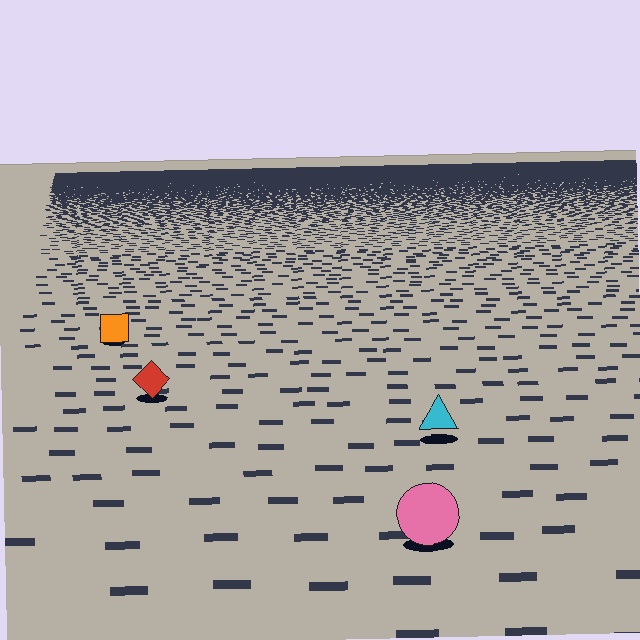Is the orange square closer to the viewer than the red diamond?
No. The red diamond is closer — you can tell from the texture gradient: the ground texture is coarser near it.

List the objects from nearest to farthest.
From nearest to farthest: the pink circle, the cyan triangle, the red diamond, the orange square.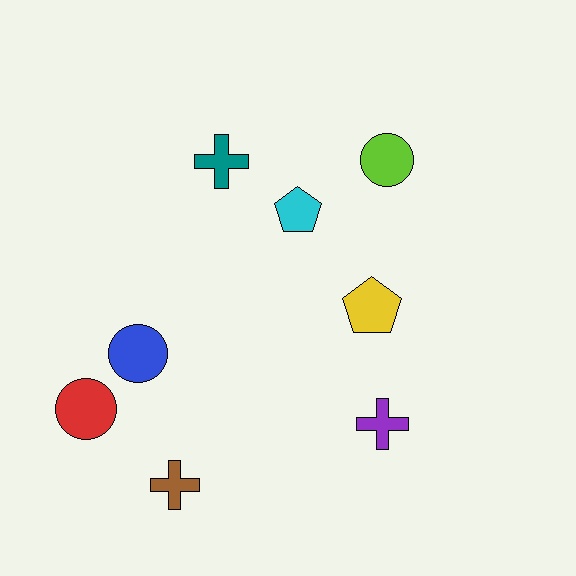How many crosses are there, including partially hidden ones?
There are 3 crosses.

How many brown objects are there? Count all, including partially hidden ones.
There is 1 brown object.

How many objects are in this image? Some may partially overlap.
There are 8 objects.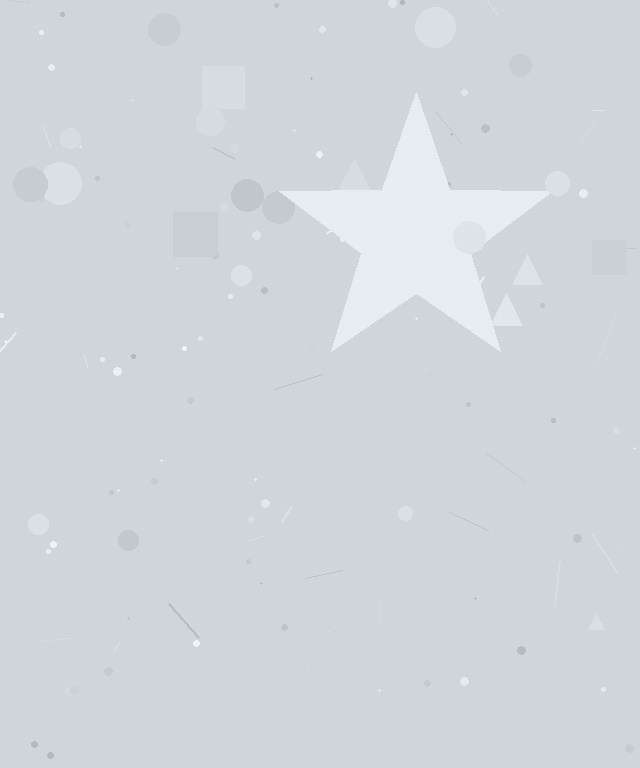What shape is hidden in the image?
A star is hidden in the image.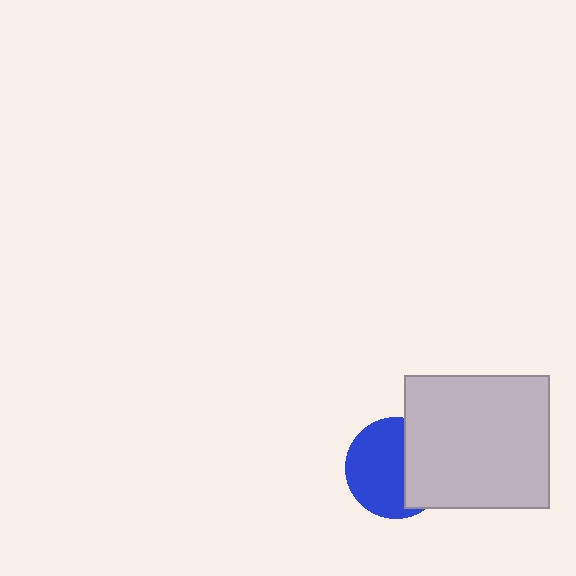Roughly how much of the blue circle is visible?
About half of it is visible (roughly 61%).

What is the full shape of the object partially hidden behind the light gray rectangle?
The partially hidden object is a blue circle.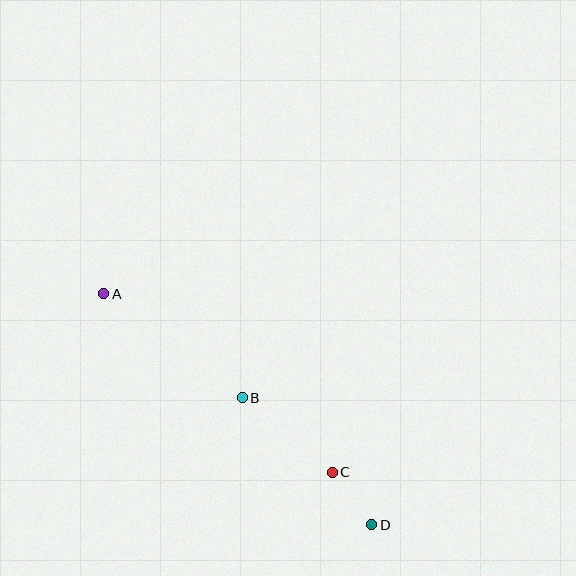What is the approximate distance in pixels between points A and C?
The distance between A and C is approximately 290 pixels.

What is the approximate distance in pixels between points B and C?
The distance between B and C is approximately 117 pixels.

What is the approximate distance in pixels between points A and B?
The distance between A and B is approximately 174 pixels.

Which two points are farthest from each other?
Points A and D are farthest from each other.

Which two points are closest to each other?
Points C and D are closest to each other.